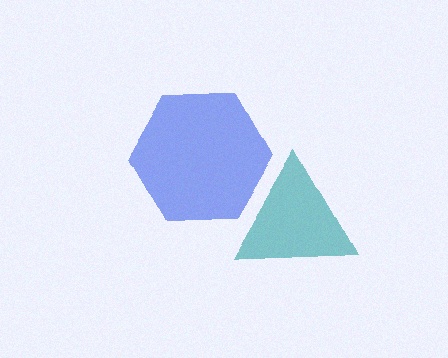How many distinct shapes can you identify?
There are 2 distinct shapes: a blue hexagon, a teal triangle.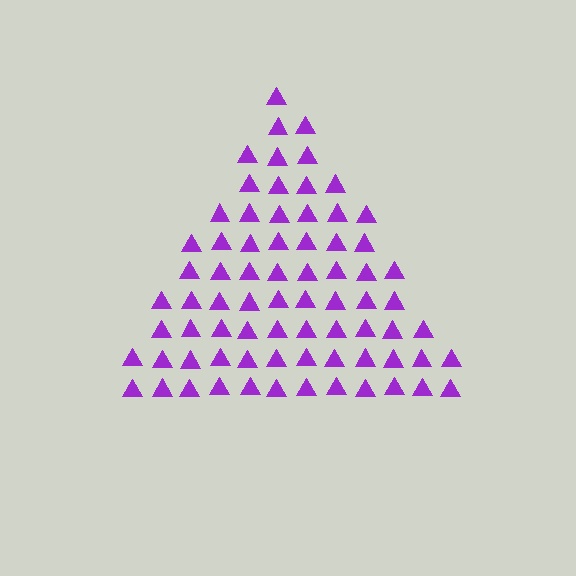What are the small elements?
The small elements are triangles.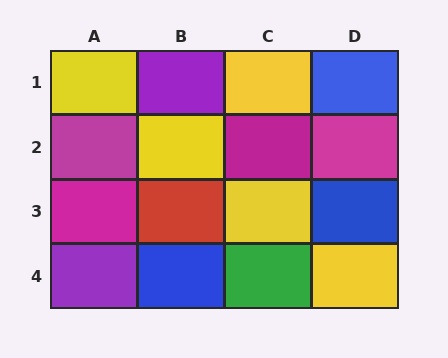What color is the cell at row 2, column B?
Yellow.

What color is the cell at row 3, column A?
Magenta.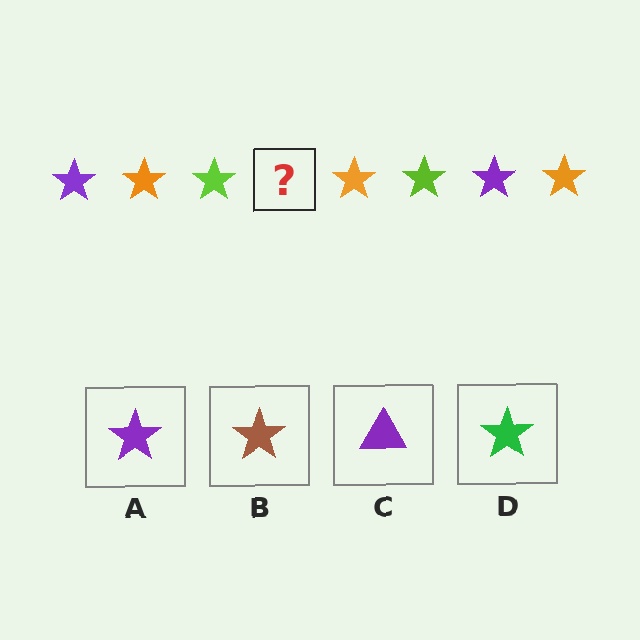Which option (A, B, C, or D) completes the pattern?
A.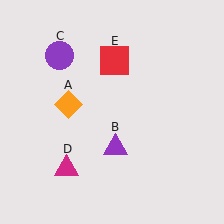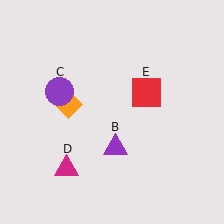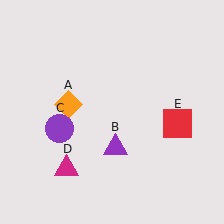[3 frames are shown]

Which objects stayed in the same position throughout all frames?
Orange diamond (object A) and purple triangle (object B) and magenta triangle (object D) remained stationary.